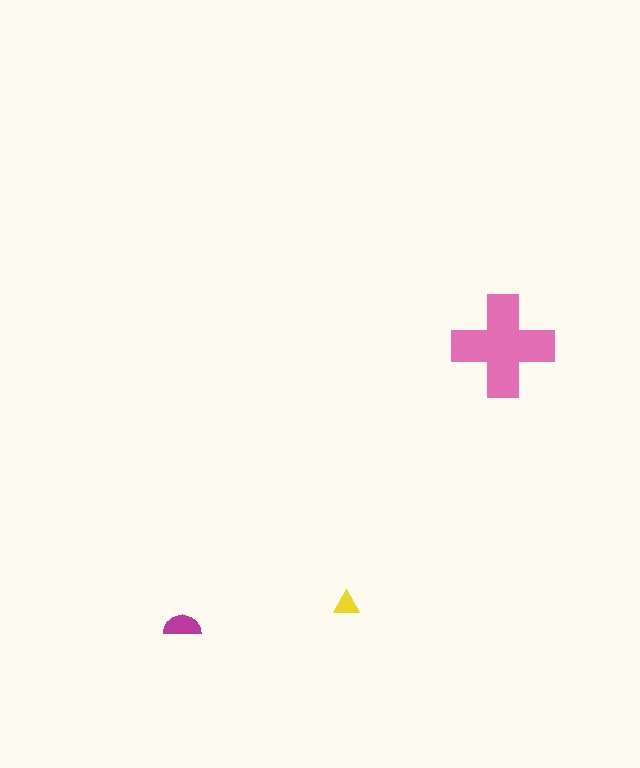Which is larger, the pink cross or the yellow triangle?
The pink cross.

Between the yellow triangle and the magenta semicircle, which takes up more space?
The magenta semicircle.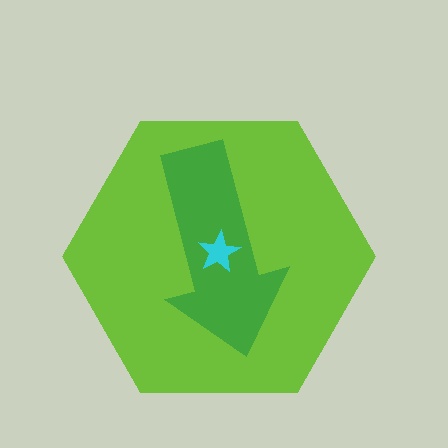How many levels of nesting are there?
3.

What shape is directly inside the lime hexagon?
The green arrow.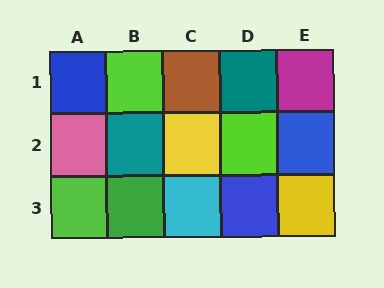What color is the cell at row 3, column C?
Cyan.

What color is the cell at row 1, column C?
Brown.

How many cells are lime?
3 cells are lime.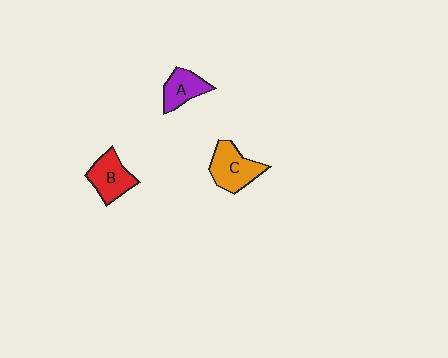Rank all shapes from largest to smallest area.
From largest to smallest: C (orange), B (red), A (purple).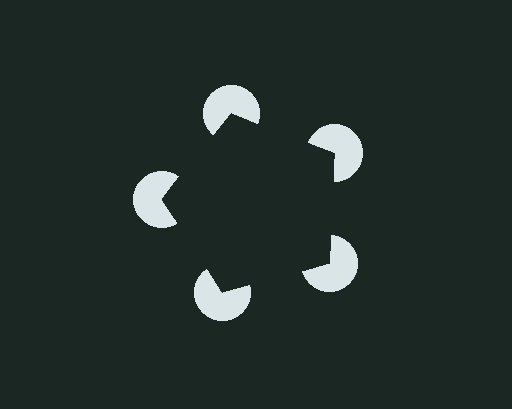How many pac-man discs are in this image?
There are 5 — one at each vertex of the illusory pentagon.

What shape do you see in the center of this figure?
An illusory pentagon — its edges are inferred from the aligned wedge cuts in the pac-man discs, not physically drawn.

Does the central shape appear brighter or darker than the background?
It typically appears slightly darker than the background, even though no actual brightness change is drawn.